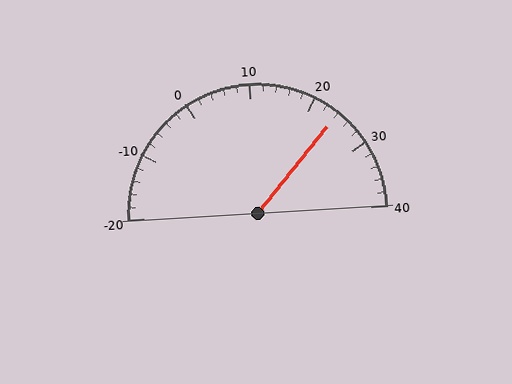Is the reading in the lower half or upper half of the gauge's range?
The reading is in the upper half of the range (-20 to 40).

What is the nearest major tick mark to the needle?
The nearest major tick mark is 20.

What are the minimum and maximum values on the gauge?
The gauge ranges from -20 to 40.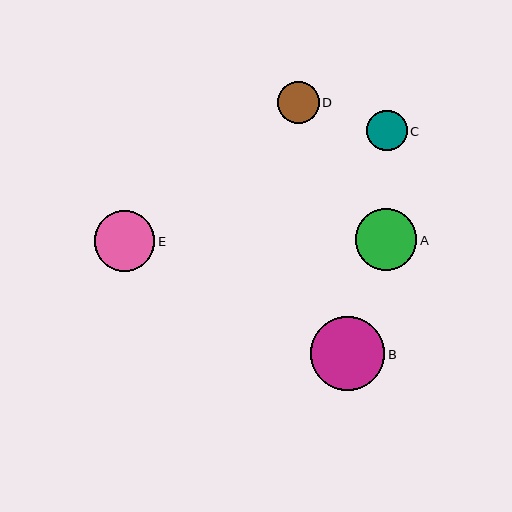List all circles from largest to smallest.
From largest to smallest: B, A, E, D, C.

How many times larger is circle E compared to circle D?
Circle E is approximately 1.5 times the size of circle D.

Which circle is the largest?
Circle B is the largest with a size of approximately 74 pixels.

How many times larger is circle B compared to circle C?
Circle B is approximately 1.8 times the size of circle C.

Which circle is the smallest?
Circle C is the smallest with a size of approximately 40 pixels.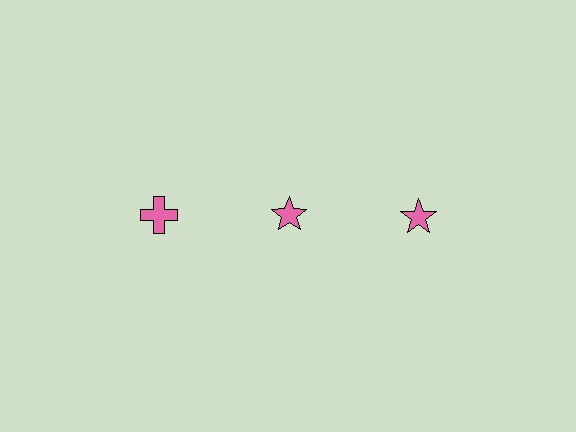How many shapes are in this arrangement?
There are 3 shapes arranged in a grid pattern.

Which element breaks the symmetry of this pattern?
The pink cross in the top row, leftmost column breaks the symmetry. All other shapes are pink stars.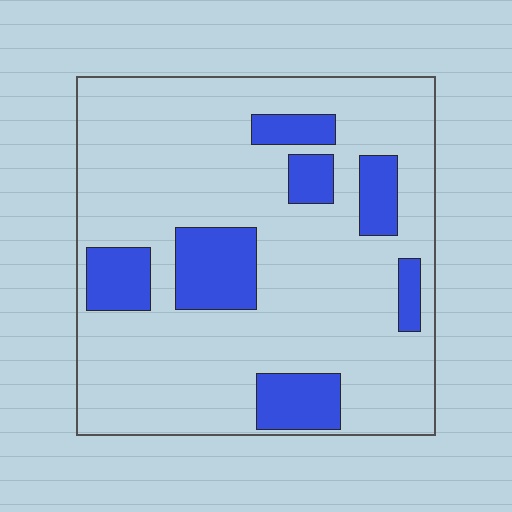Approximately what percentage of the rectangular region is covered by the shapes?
Approximately 20%.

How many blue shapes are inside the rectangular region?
7.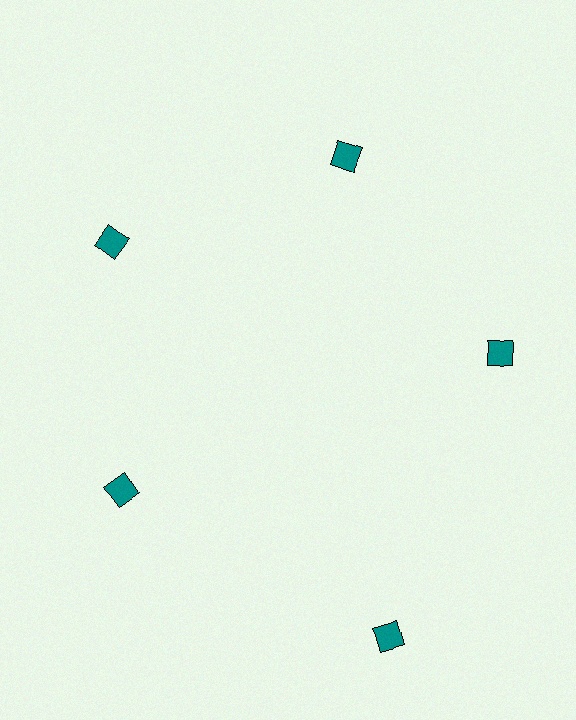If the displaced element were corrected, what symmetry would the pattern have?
It would have 5-fold rotational symmetry — the pattern would map onto itself every 72 degrees.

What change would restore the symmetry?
The symmetry would be restored by moving it inward, back onto the ring so that all 5 diamonds sit at equal angles and equal distance from the center.